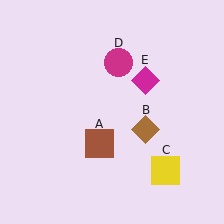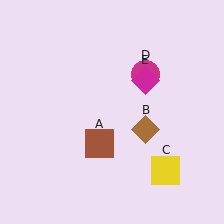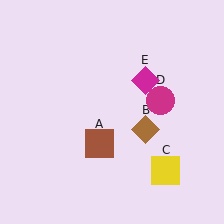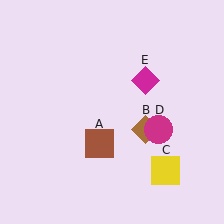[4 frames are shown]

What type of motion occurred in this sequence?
The magenta circle (object D) rotated clockwise around the center of the scene.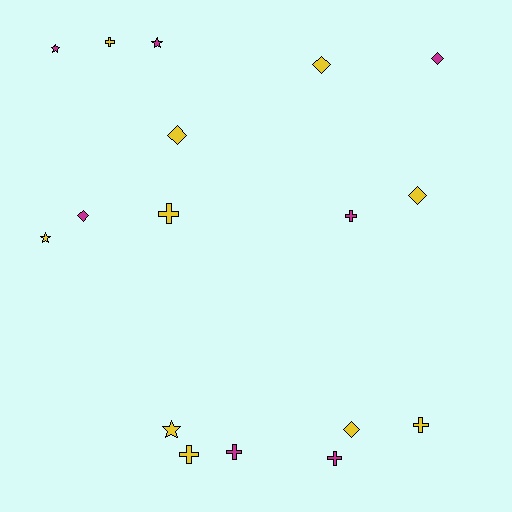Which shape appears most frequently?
Cross, with 7 objects.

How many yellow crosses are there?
There are 4 yellow crosses.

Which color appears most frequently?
Yellow, with 10 objects.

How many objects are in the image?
There are 17 objects.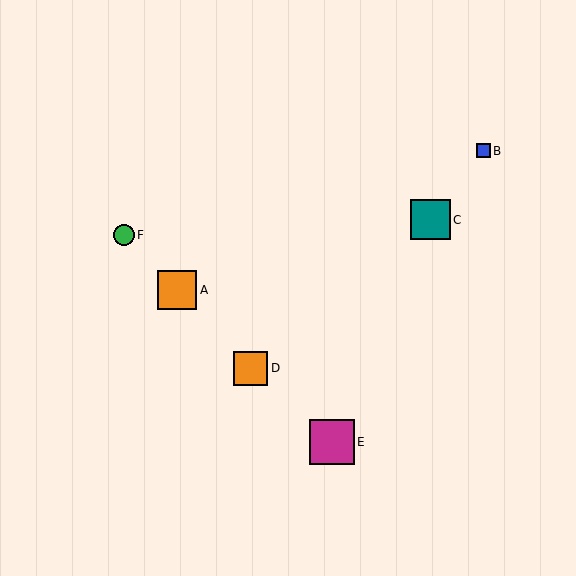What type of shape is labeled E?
Shape E is a magenta square.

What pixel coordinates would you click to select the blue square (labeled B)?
Click at (483, 151) to select the blue square B.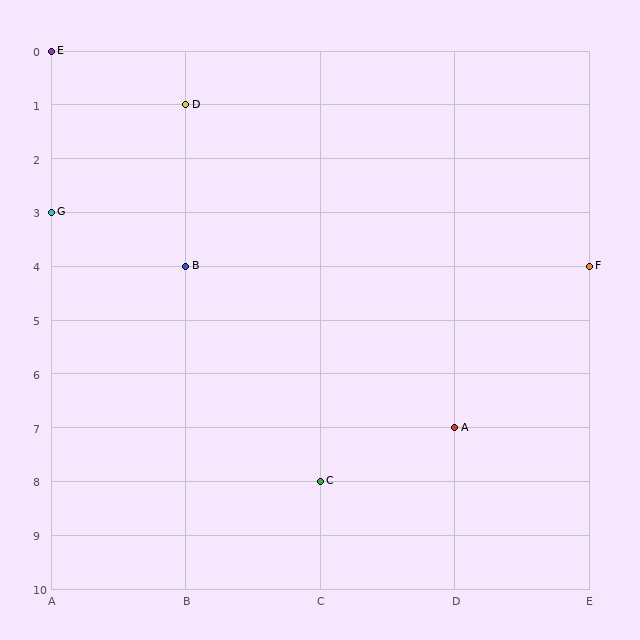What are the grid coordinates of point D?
Point D is at grid coordinates (B, 1).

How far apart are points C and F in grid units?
Points C and F are 2 columns and 4 rows apart (about 4.5 grid units diagonally).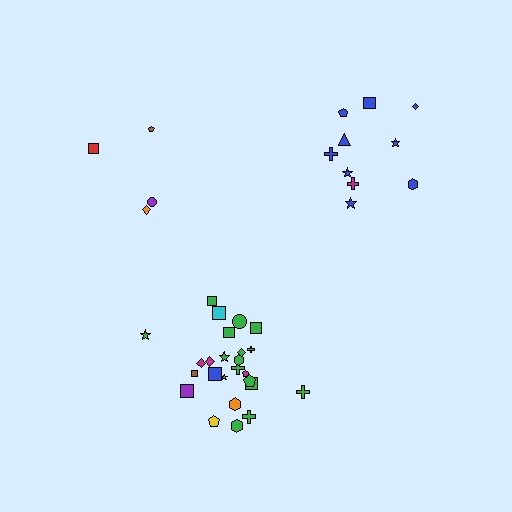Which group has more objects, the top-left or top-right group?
The top-right group.